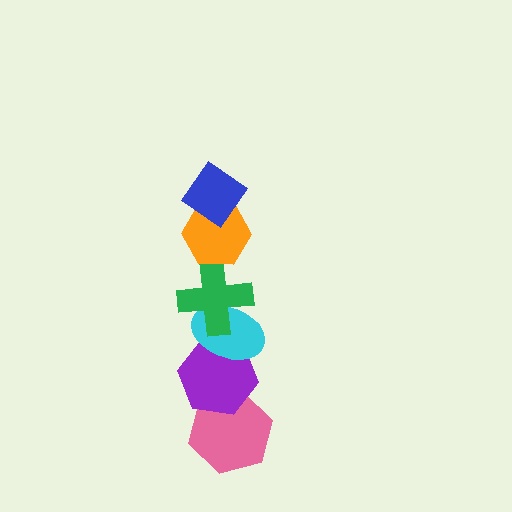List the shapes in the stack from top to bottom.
From top to bottom: the blue diamond, the orange hexagon, the green cross, the cyan ellipse, the purple hexagon, the pink hexagon.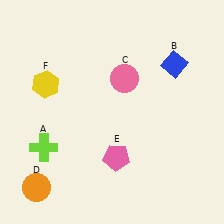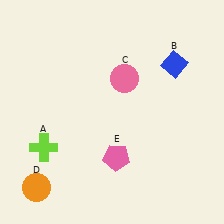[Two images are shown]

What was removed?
The yellow hexagon (F) was removed in Image 2.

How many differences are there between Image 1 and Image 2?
There is 1 difference between the two images.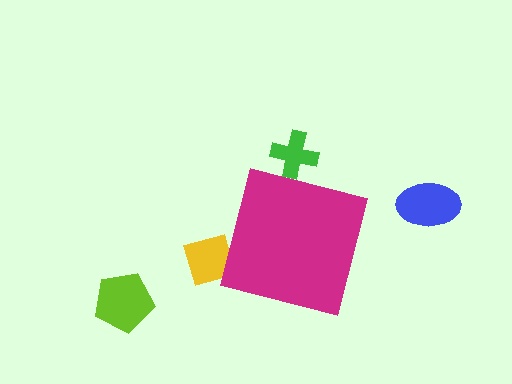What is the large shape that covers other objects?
A magenta square.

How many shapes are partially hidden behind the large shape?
2 shapes are partially hidden.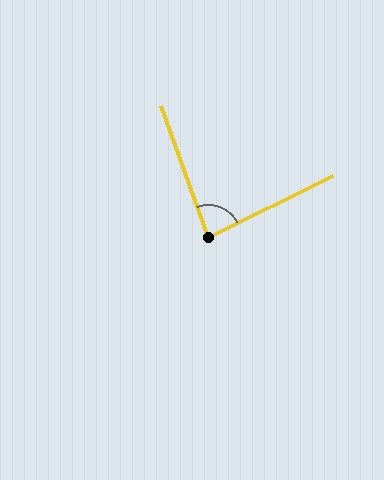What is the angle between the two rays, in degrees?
Approximately 84 degrees.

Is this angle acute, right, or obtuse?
It is acute.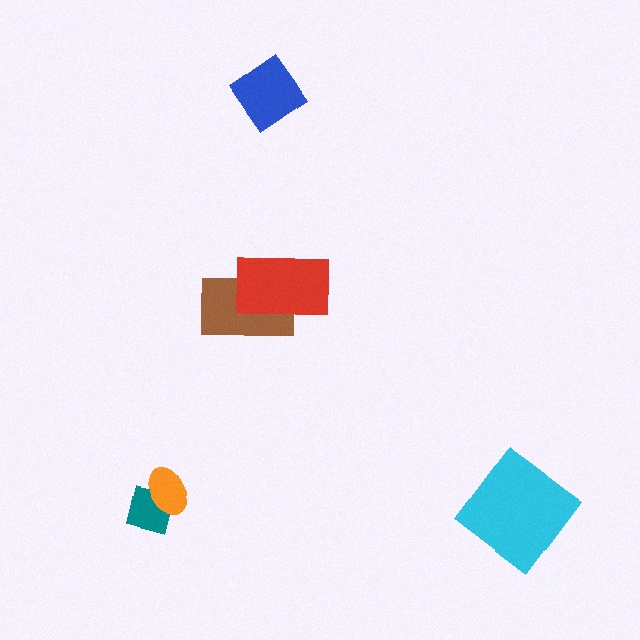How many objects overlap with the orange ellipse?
1 object overlaps with the orange ellipse.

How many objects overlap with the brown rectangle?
1 object overlaps with the brown rectangle.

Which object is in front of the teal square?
The orange ellipse is in front of the teal square.